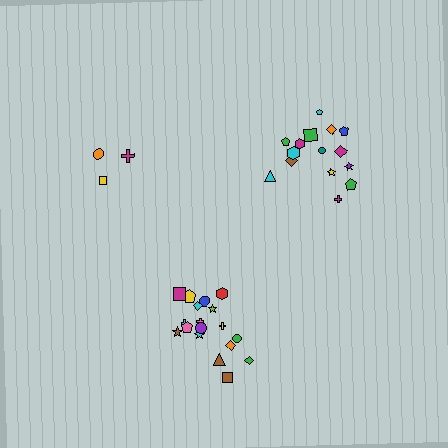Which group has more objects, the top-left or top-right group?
The top-right group.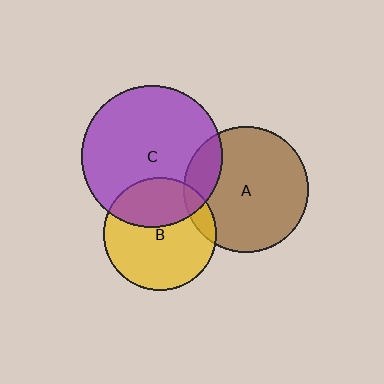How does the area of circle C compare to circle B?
Approximately 1.5 times.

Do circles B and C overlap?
Yes.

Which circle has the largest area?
Circle C (purple).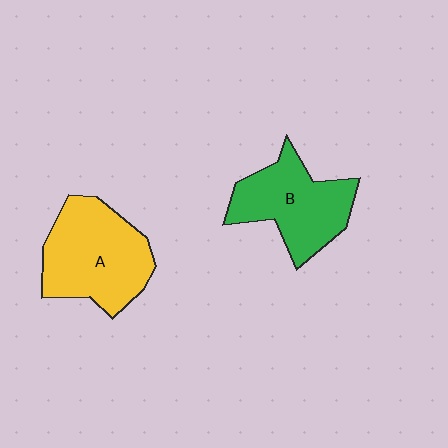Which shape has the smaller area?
Shape B (green).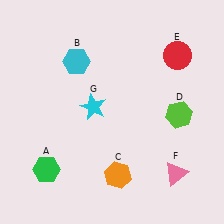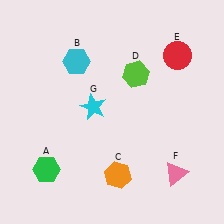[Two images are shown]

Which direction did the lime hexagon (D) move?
The lime hexagon (D) moved left.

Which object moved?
The lime hexagon (D) moved left.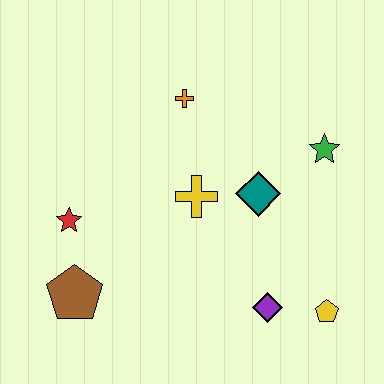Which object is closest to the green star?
The teal diamond is closest to the green star.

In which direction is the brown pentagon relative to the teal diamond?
The brown pentagon is to the left of the teal diamond.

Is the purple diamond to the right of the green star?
No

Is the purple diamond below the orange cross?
Yes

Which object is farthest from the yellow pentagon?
The red star is farthest from the yellow pentagon.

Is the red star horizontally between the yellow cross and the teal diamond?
No